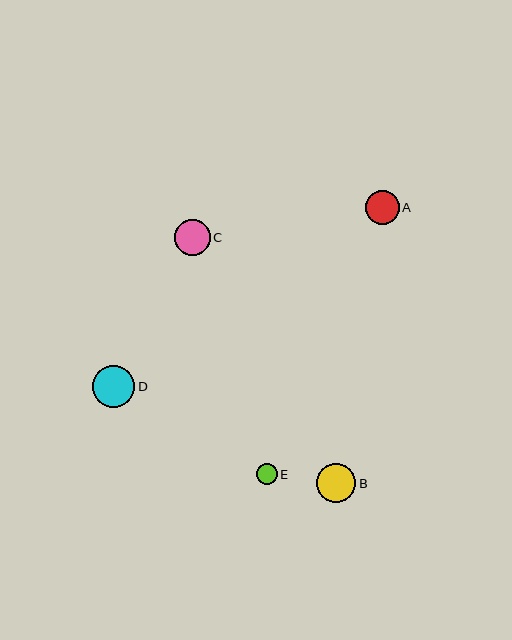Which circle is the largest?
Circle D is the largest with a size of approximately 42 pixels.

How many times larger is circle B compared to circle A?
Circle B is approximately 1.2 times the size of circle A.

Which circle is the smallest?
Circle E is the smallest with a size of approximately 21 pixels.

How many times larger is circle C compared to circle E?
Circle C is approximately 1.7 times the size of circle E.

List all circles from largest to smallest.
From largest to smallest: D, B, C, A, E.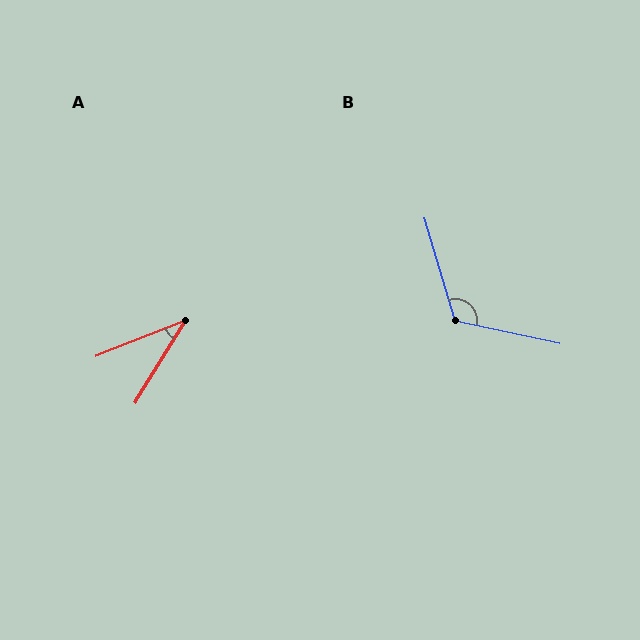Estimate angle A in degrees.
Approximately 37 degrees.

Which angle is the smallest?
A, at approximately 37 degrees.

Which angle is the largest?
B, at approximately 119 degrees.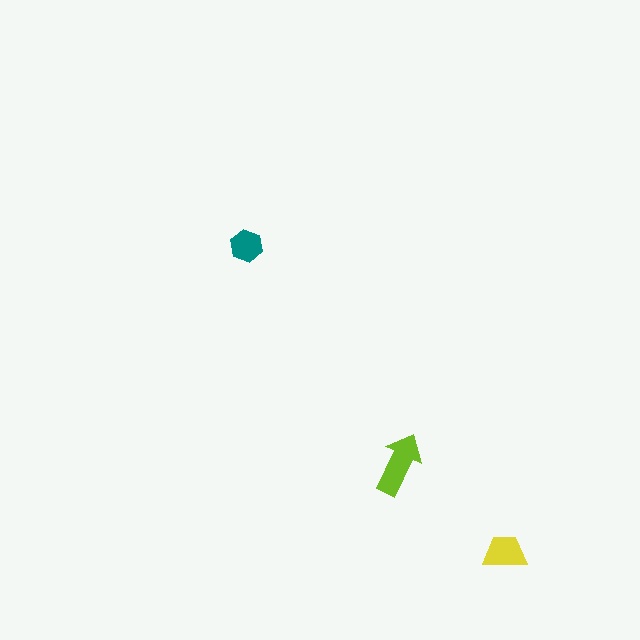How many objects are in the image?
There are 3 objects in the image.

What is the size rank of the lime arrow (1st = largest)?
1st.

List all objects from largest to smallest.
The lime arrow, the yellow trapezoid, the teal hexagon.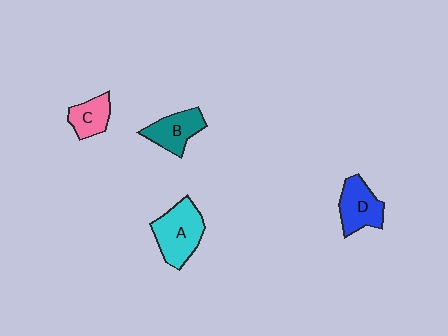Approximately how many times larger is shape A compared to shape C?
Approximately 1.8 times.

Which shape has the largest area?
Shape A (cyan).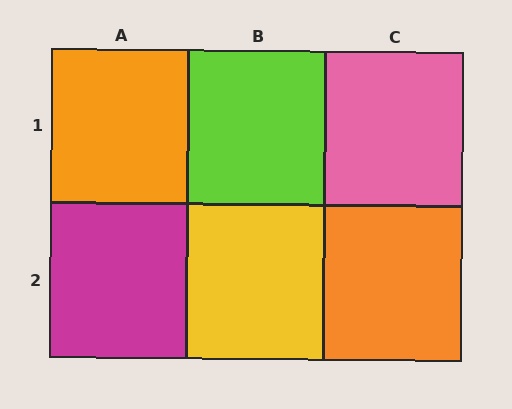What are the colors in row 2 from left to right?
Magenta, yellow, orange.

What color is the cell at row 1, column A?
Orange.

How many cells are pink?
1 cell is pink.